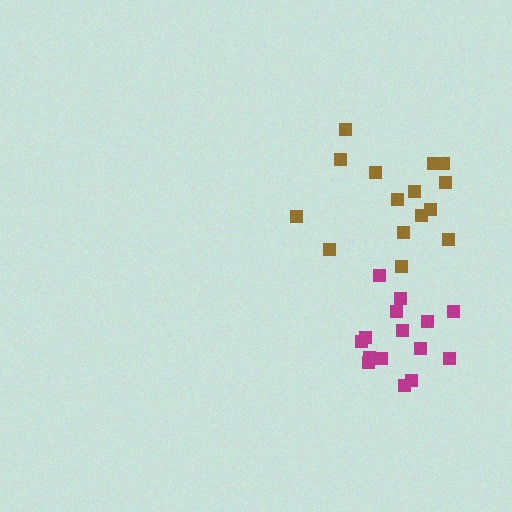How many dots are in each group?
Group 1: 15 dots, Group 2: 15 dots (30 total).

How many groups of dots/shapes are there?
There are 2 groups.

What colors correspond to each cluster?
The clusters are colored: brown, magenta.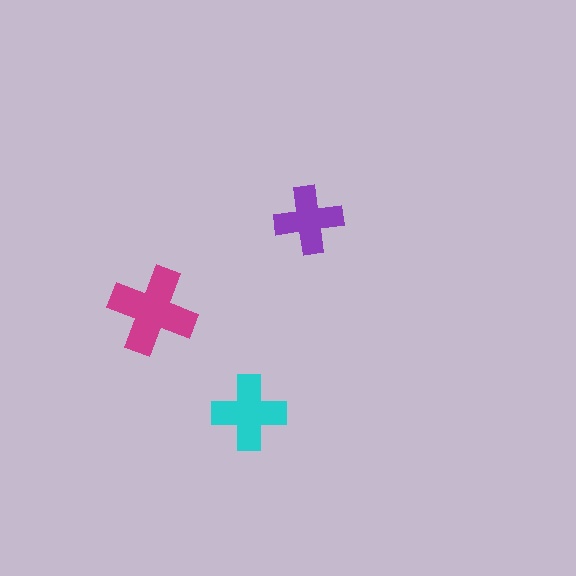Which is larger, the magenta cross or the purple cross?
The magenta one.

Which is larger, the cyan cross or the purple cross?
The cyan one.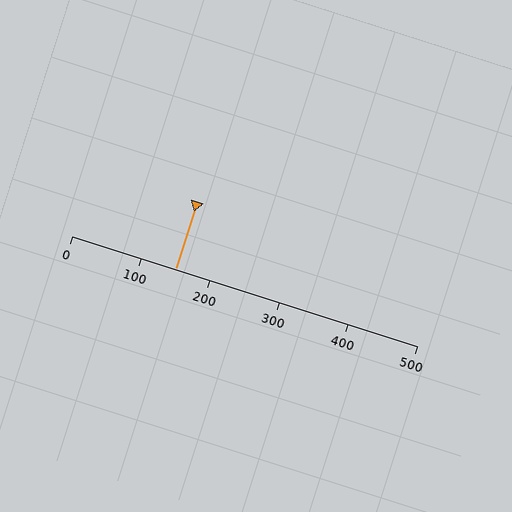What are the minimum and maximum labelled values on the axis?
The axis runs from 0 to 500.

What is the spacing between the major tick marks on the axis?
The major ticks are spaced 100 apart.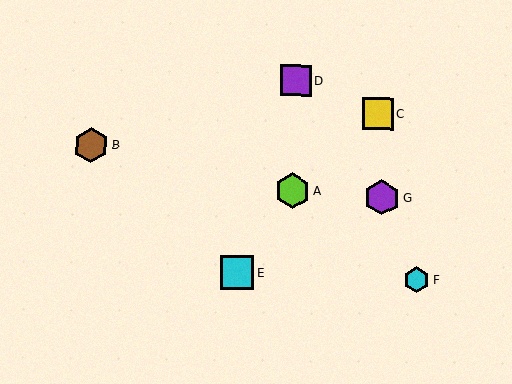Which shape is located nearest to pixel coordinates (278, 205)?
The lime hexagon (labeled A) at (293, 191) is nearest to that location.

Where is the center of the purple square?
The center of the purple square is at (296, 80).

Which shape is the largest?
The purple hexagon (labeled G) is the largest.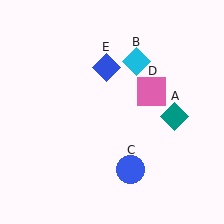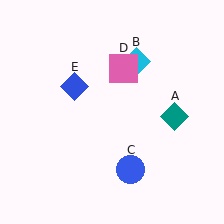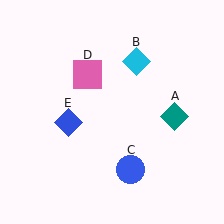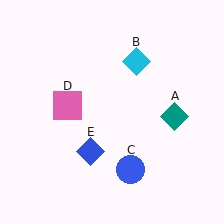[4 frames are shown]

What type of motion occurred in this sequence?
The pink square (object D), blue diamond (object E) rotated counterclockwise around the center of the scene.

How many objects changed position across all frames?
2 objects changed position: pink square (object D), blue diamond (object E).